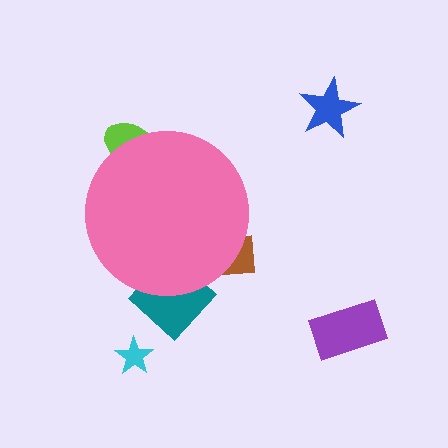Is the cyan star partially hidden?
No, the cyan star is fully visible.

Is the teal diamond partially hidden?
Yes, the teal diamond is partially hidden behind the pink circle.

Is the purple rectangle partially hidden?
No, the purple rectangle is fully visible.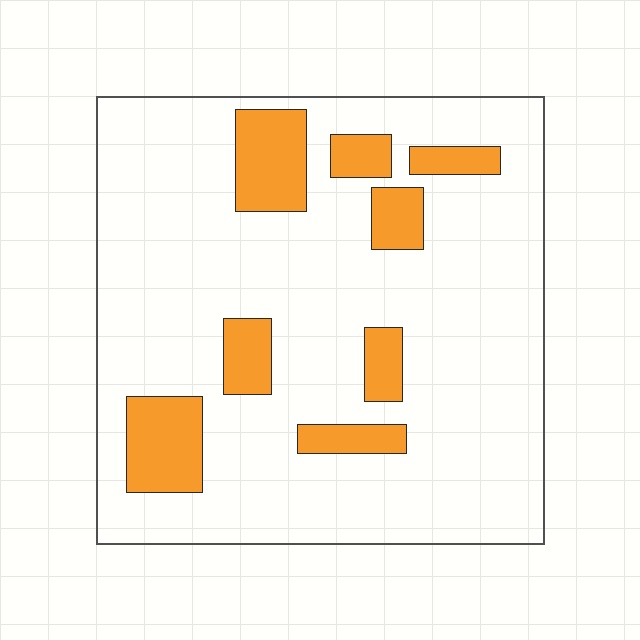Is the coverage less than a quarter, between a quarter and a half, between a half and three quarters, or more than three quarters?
Less than a quarter.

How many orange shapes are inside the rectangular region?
8.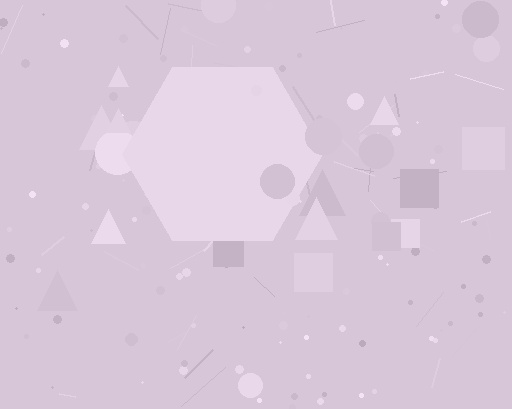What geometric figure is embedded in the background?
A hexagon is embedded in the background.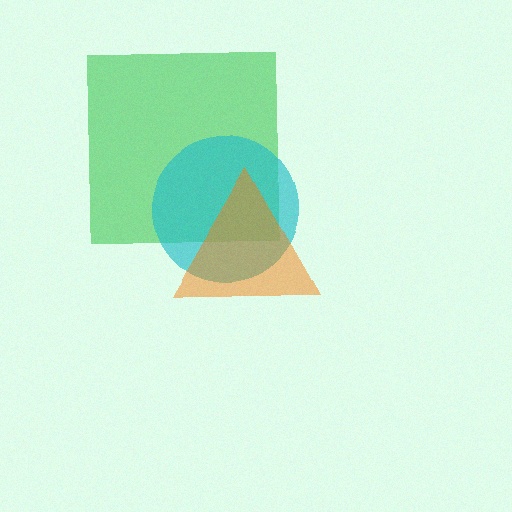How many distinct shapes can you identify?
There are 3 distinct shapes: a green square, a cyan circle, an orange triangle.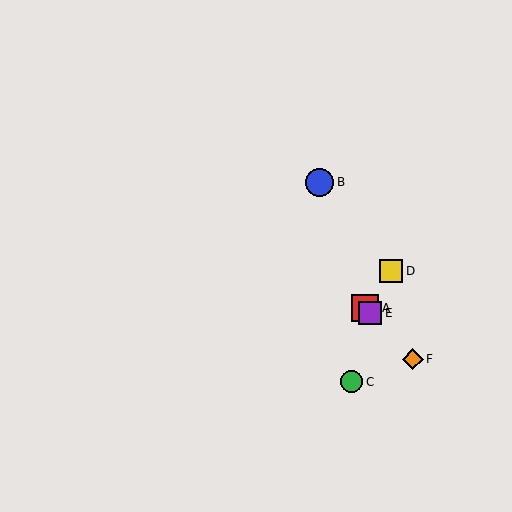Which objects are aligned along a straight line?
Objects A, E, F are aligned along a straight line.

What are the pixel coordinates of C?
Object C is at (352, 382).